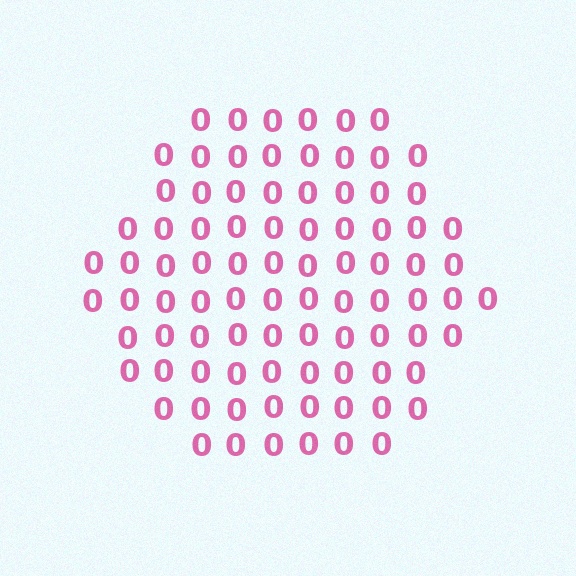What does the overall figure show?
The overall figure shows a hexagon.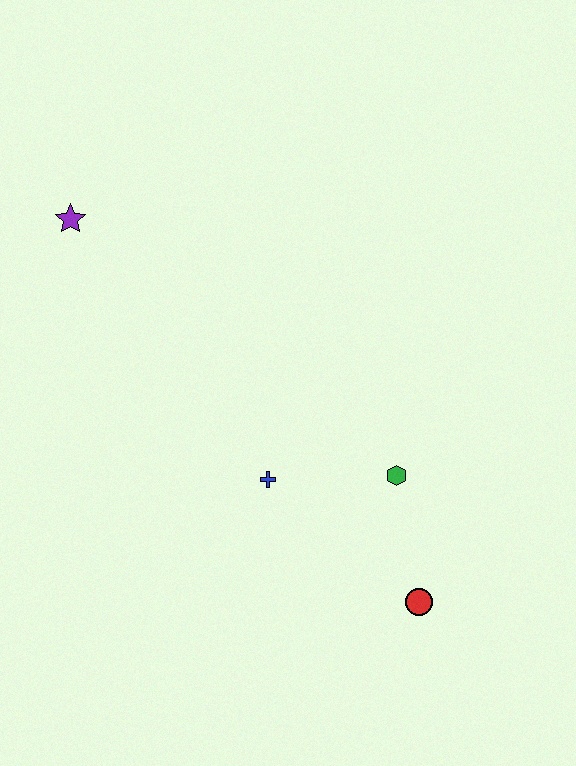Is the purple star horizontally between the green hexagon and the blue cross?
No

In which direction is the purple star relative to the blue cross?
The purple star is above the blue cross.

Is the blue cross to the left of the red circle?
Yes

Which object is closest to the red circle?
The green hexagon is closest to the red circle.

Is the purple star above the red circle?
Yes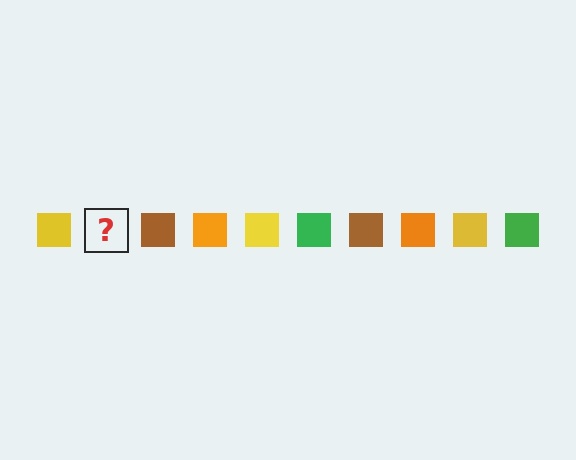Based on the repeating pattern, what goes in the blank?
The blank should be a green square.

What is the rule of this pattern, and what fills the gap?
The rule is that the pattern cycles through yellow, green, brown, orange squares. The gap should be filled with a green square.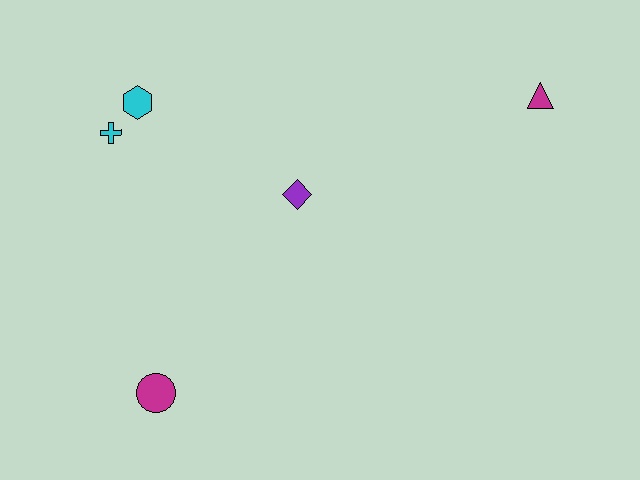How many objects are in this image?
There are 5 objects.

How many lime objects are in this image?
There are no lime objects.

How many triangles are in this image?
There is 1 triangle.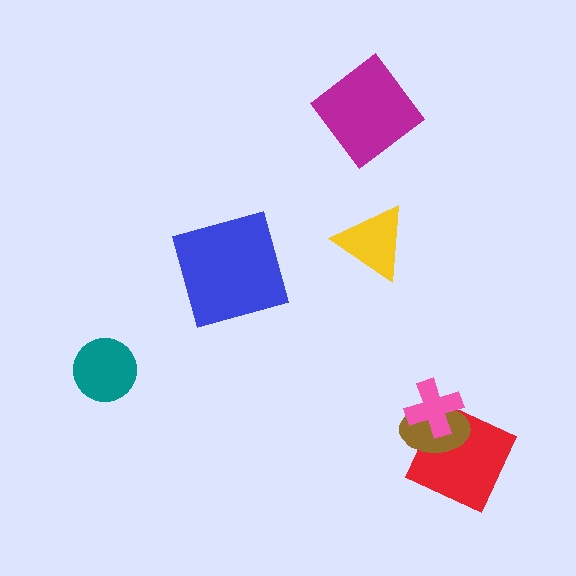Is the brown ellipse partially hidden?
Yes, it is partially covered by another shape.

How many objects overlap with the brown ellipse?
2 objects overlap with the brown ellipse.